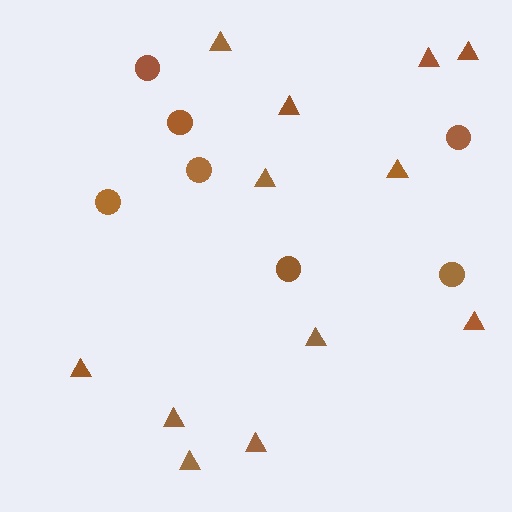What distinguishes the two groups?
There are 2 groups: one group of triangles (12) and one group of circles (7).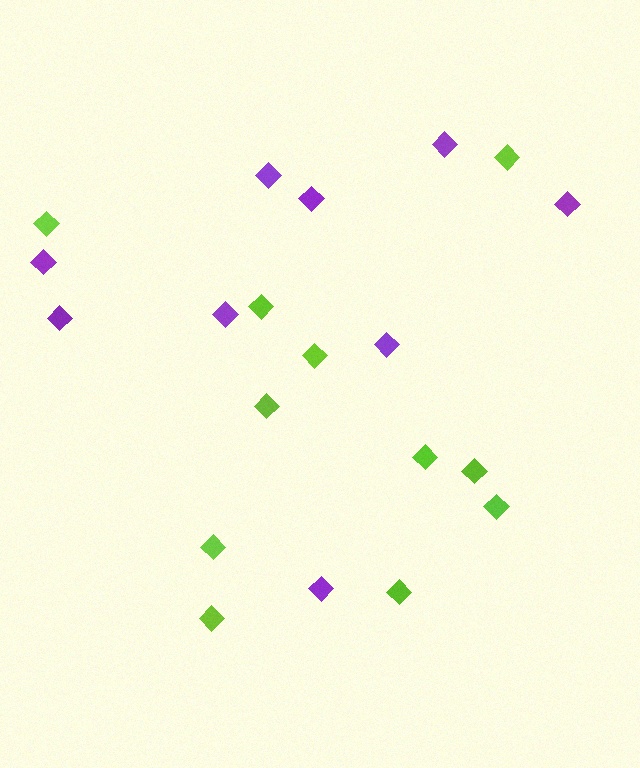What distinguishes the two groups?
There are 2 groups: one group of purple diamonds (9) and one group of lime diamonds (11).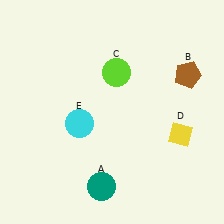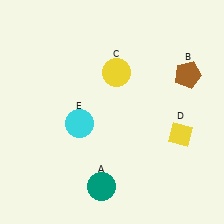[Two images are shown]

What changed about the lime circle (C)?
In Image 1, C is lime. In Image 2, it changed to yellow.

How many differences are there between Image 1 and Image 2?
There is 1 difference between the two images.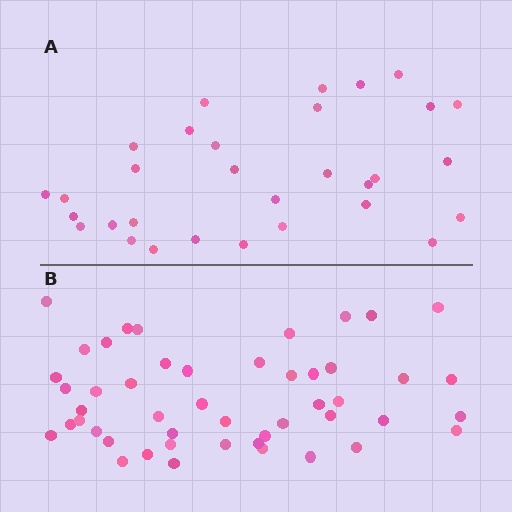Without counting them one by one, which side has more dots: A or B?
Region B (the bottom region) has more dots.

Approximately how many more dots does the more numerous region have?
Region B has approximately 15 more dots than region A.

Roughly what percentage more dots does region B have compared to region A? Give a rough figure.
About 55% more.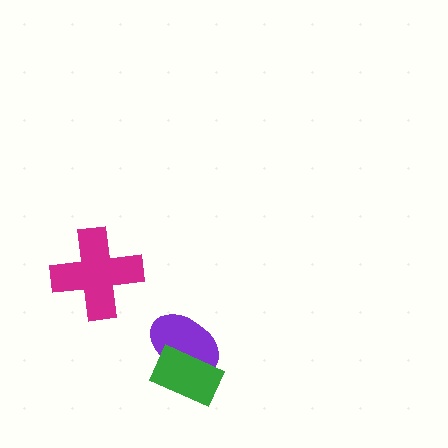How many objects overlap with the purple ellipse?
1 object overlaps with the purple ellipse.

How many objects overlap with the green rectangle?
1 object overlaps with the green rectangle.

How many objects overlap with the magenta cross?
0 objects overlap with the magenta cross.